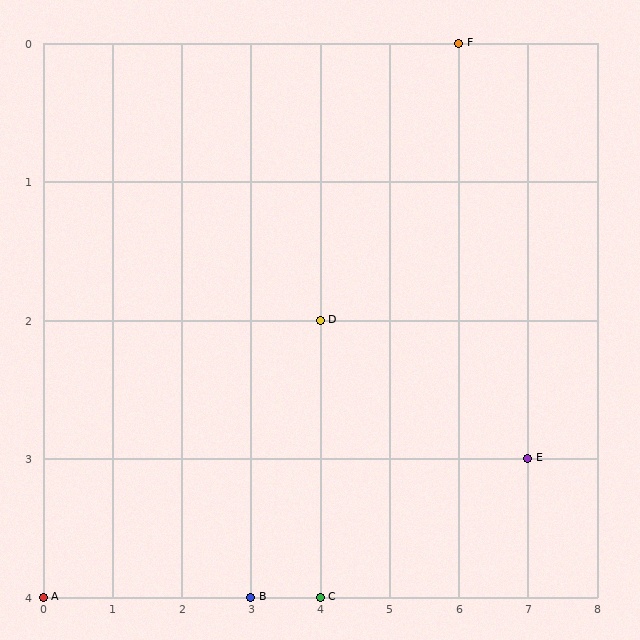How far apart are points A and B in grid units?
Points A and B are 3 columns apart.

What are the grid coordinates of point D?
Point D is at grid coordinates (4, 2).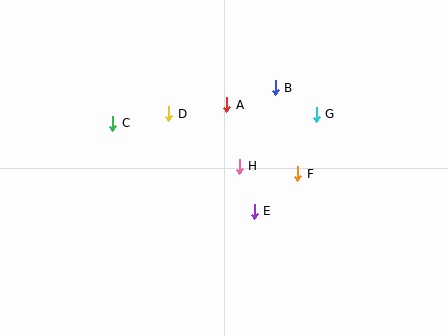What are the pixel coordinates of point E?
Point E is at (254, 211).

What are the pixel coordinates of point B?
Point B is at (275, 88).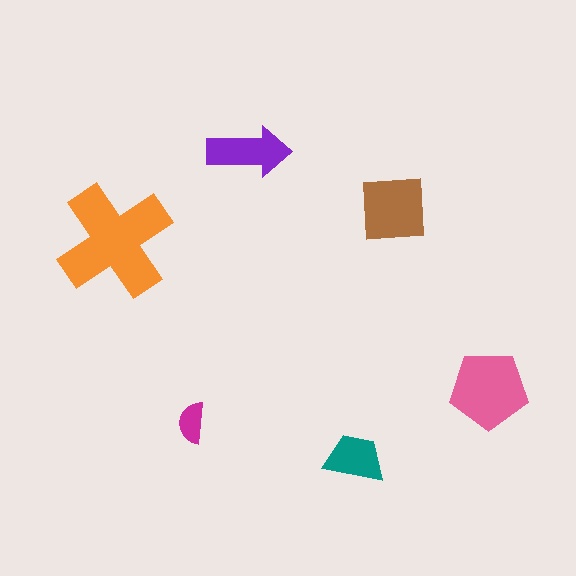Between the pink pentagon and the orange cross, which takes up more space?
The orange cross.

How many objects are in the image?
There are 6 objects in the image.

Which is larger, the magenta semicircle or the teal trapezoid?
The teal trapezoid.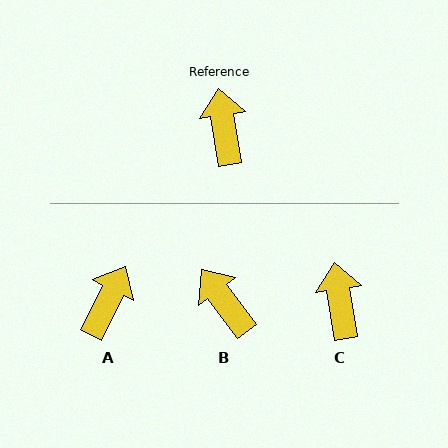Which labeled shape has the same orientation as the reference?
C.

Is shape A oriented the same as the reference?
No, it is off by about 35 degrees.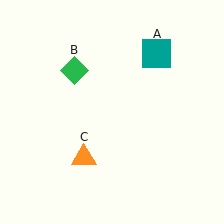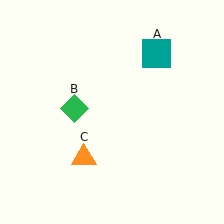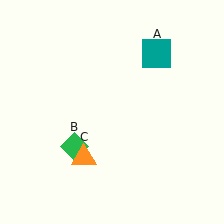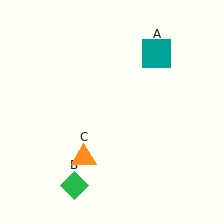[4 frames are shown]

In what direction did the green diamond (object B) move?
The green diamond (object B) moved down.